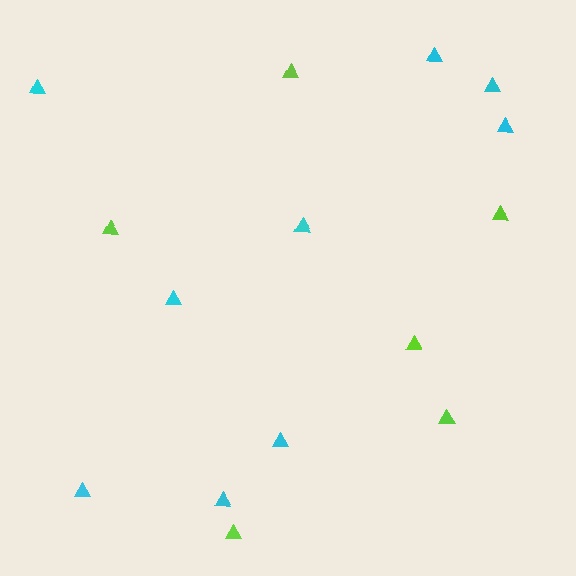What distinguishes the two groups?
There are 2 groups: one group of lime triangles (6) and one group of cyan triangles (9).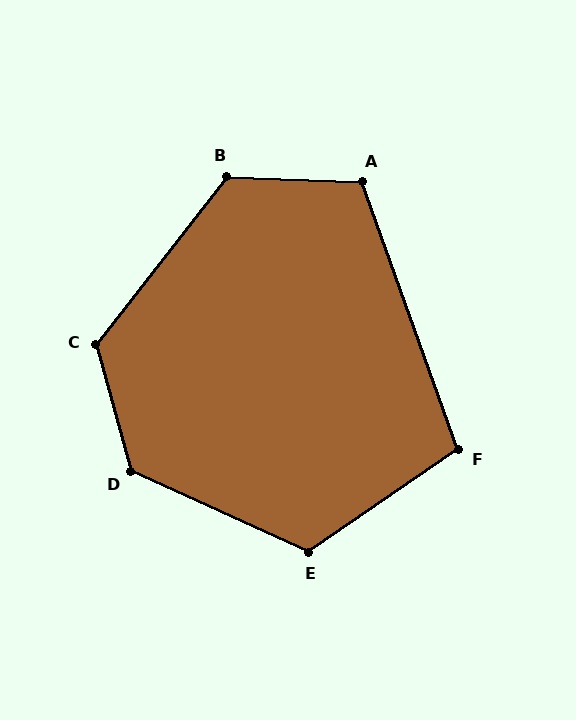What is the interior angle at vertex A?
Approximately 112 degrees (obtuse).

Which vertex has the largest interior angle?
D, at approximately 130 degrees.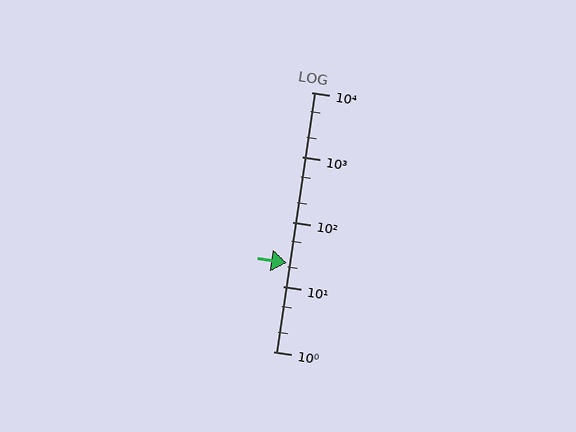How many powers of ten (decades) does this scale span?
The scale spans 4 decades, from 1 to 10000.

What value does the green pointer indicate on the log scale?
The pointer indicates approximately 23.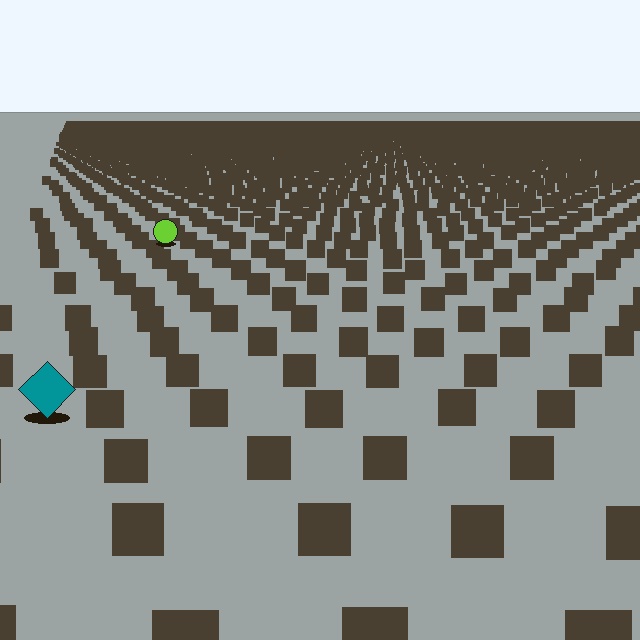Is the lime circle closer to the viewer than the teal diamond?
No. The teal diamond is closer — you can tell from the texture gradient: the ground texture is coarser near it.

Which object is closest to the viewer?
The teal diamond is closest. The texture marks near it are larger and more spread out.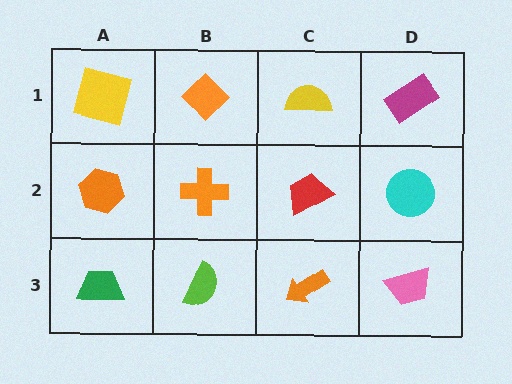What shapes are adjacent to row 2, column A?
A yellow square (row 1, column A), a green trapezoid (row 3, column A), an orange cross (row 2, column B).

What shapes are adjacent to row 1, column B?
An orange cross (row 2, column B), a yellow square (row 1, column A), a yellow semicircle (row 1, column C).